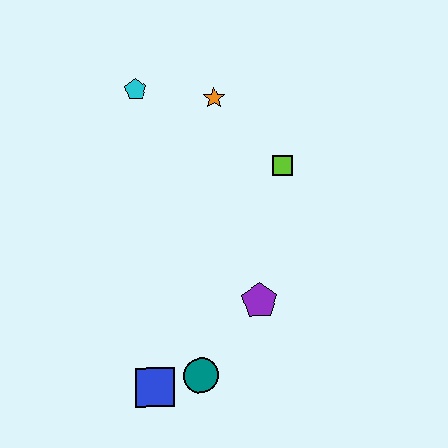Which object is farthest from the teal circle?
The cyan pentagon is farthest from the teal circle.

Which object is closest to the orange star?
The cyan pentagon is closest to the orange star.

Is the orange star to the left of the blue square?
No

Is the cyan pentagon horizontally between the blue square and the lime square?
No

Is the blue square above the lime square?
No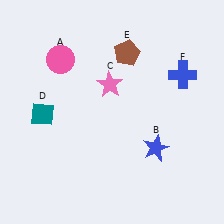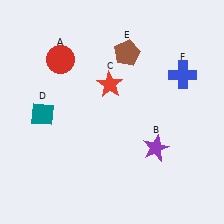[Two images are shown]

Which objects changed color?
A changed from pink to red. B changed from blue to purple. C changed from pink to red.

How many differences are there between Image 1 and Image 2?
There are 3 differences between the two images.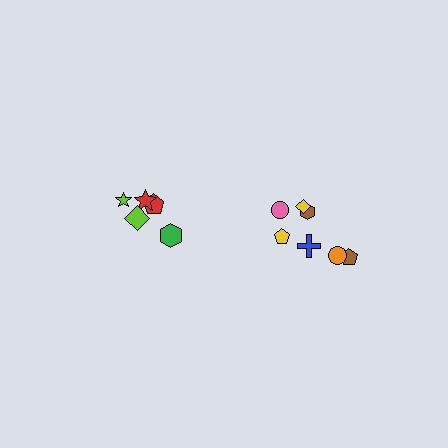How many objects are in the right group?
There are 7 objects.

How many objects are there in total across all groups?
There are 12 objects.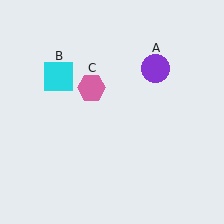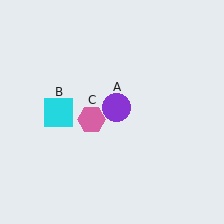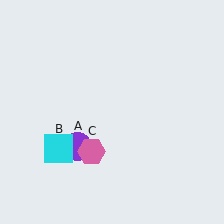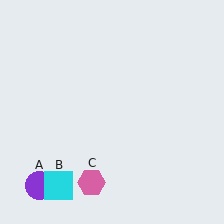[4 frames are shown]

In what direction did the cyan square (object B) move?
The cyan square (object B) moved down.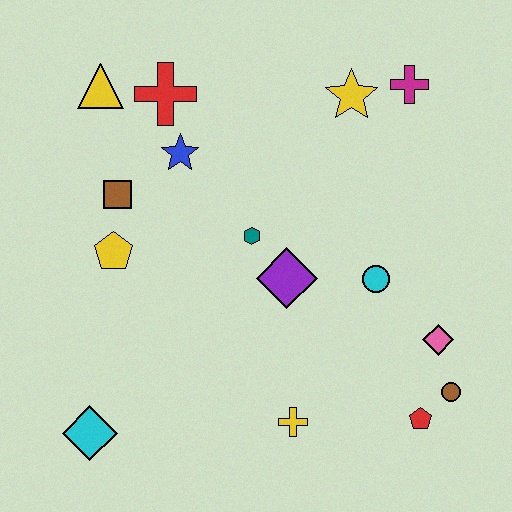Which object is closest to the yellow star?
The magenta cross is closest to the yellow star.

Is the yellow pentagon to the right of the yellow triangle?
Yes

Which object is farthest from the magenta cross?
The cyan diamond is farthest from the magenta cross.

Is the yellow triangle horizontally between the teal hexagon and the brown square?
No